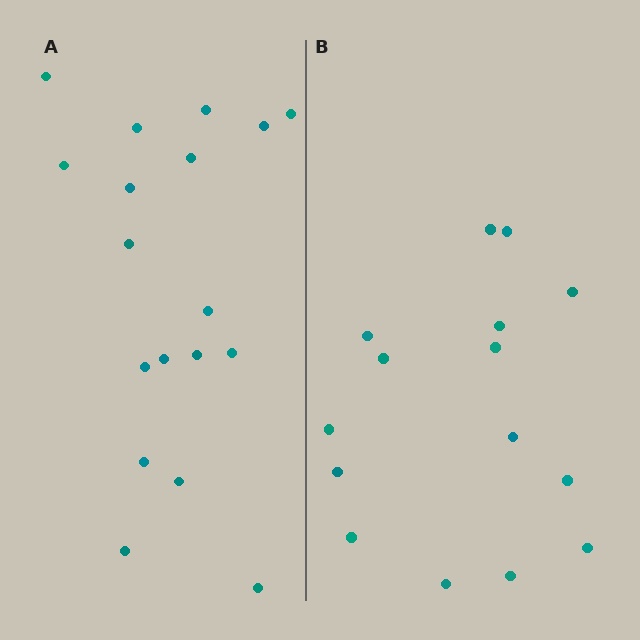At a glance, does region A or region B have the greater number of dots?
Region A (the left region) has more dots.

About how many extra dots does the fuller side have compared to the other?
Region A has just a few more — roughly 2 or 3 more dots than region B.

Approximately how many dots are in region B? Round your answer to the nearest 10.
About 20 dots. (The exact count is 15, which rounds to 20.)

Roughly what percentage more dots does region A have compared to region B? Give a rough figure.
About 20% more.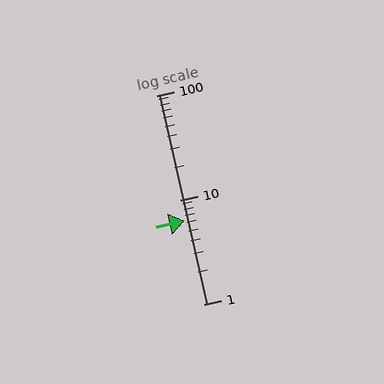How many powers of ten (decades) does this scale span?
The scale spans 2 decades, from 1 to 100.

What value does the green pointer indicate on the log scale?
The pointer indicates approximately 6.3.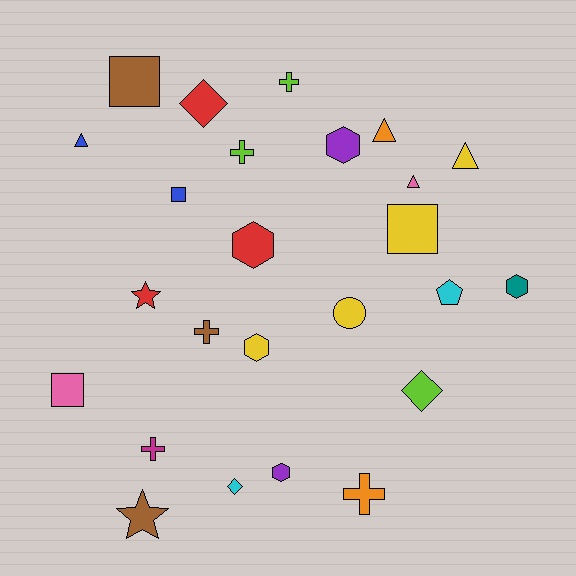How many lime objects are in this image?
There are 3 lime objects.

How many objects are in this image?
There are 25 objects.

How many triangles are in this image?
There are 4 triangles.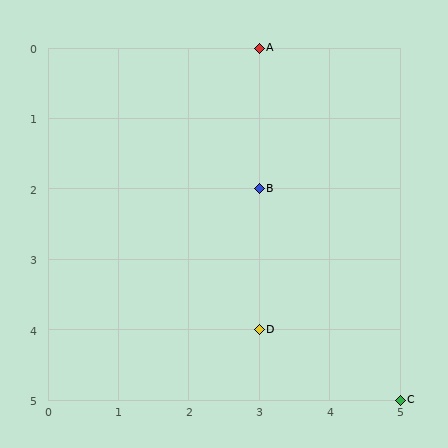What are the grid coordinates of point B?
Point B is at grid coordinates (3, 2).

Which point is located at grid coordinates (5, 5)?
Point C is at (5, 5).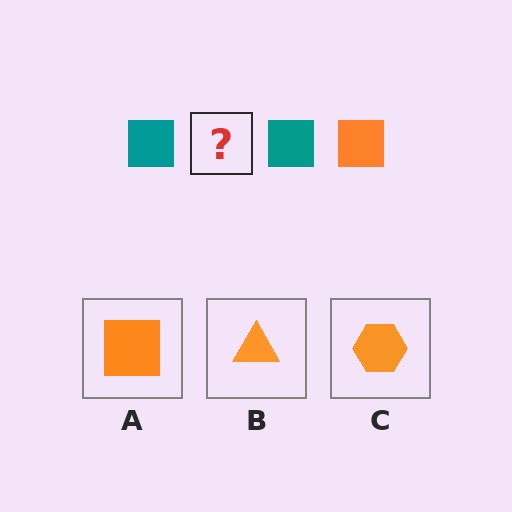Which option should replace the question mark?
Option A.